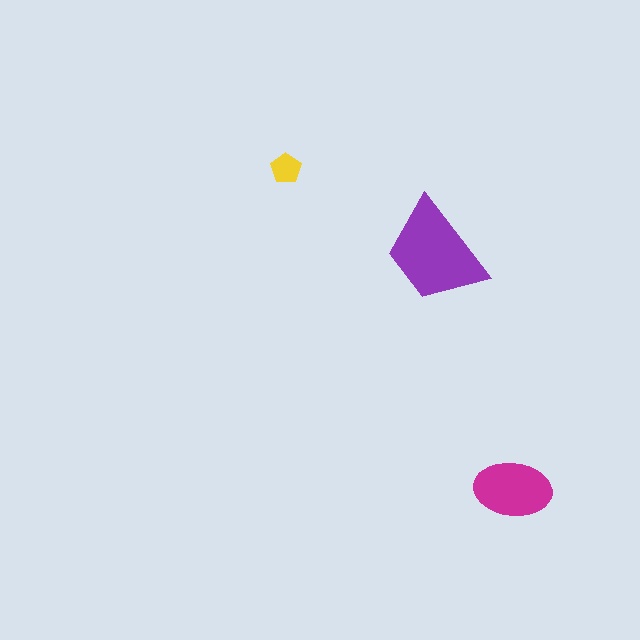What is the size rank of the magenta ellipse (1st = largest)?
2nd.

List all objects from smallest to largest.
The yellow pentagon, the magenta ellipse, the purple trapezoid.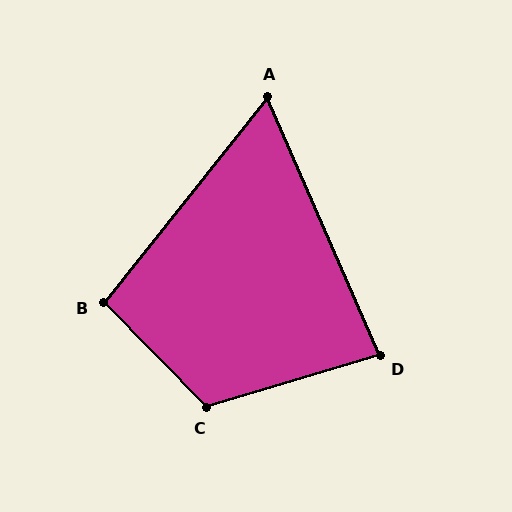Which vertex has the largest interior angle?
C, at approximately 118 degrees.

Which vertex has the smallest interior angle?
A, at approximately 62 degrees.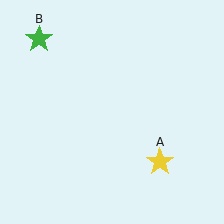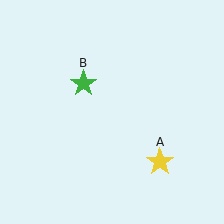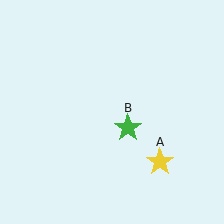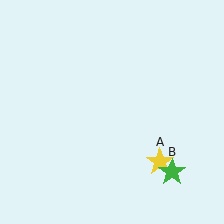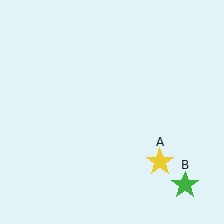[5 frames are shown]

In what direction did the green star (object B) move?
The green star (object B) moved down and to the right.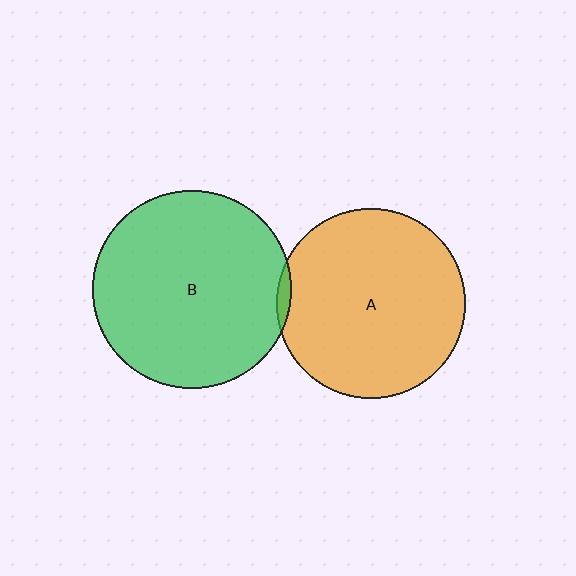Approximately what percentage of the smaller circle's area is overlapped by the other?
Approximately 5%.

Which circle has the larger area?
Circle B (green).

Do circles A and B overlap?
Yes.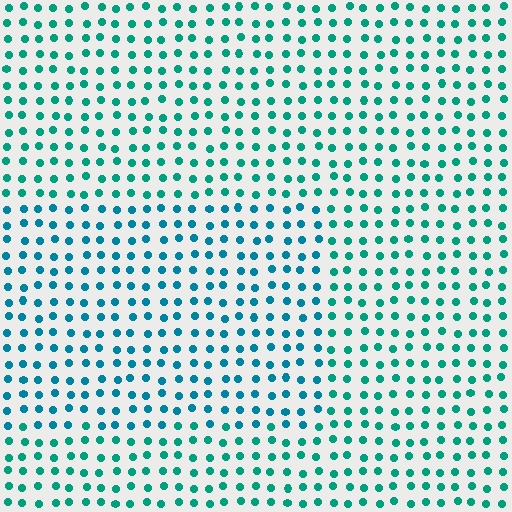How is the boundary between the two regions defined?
The boundary is defined purely by a slight shift in hue (about 23 degrees). Spacing, size, and orientation are identical on both sides.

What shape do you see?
I see a rectangle.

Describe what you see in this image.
The image is filled with small teal elements in a uniform arrangement. A rectangle-shaped region is visible where the elements are tinted to a slightly different hue, forming a subtle color boundary.